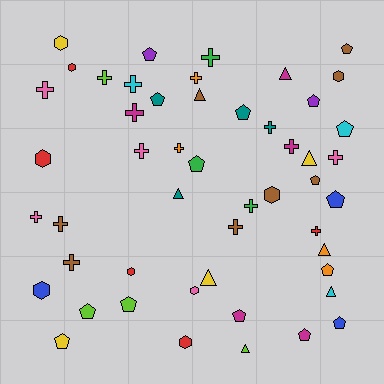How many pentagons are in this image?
There are 16 pentagons.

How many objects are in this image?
There are 50 objects.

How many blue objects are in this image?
There are 3 blue objects.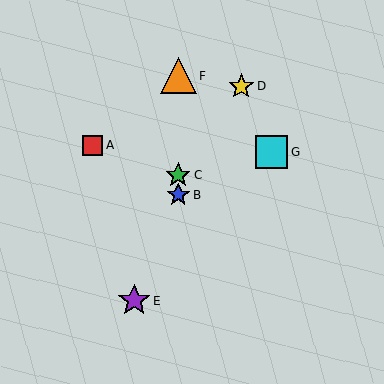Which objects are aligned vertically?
Objects B, C, F are aligned vertically.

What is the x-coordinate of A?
Object A is at x≈93.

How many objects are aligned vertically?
3 objects (B, C, F) are aligned vertically.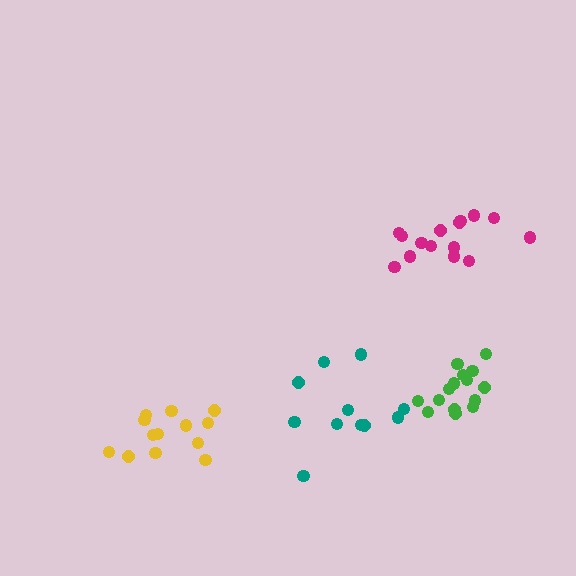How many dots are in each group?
Group 1: 15 dots, Group 2: 15 dots, Group 3: 13 dots, Group 4: 11 dots (54 total).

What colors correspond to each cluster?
The clusters are colored: magenta, green, yellow, teal.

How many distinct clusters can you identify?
There are 4 distinct clusters.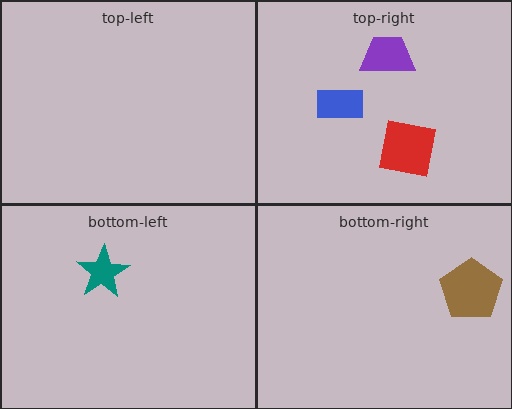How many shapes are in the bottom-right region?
1.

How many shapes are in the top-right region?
3.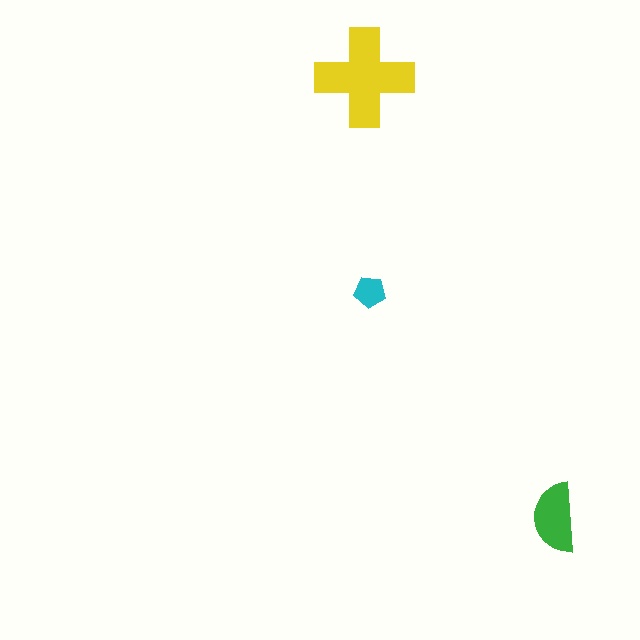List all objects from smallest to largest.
The cyan pentagon, the green semicircle, the yellow cross.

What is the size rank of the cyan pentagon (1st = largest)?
3rd.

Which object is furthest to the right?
The green semicircle is rightmost.